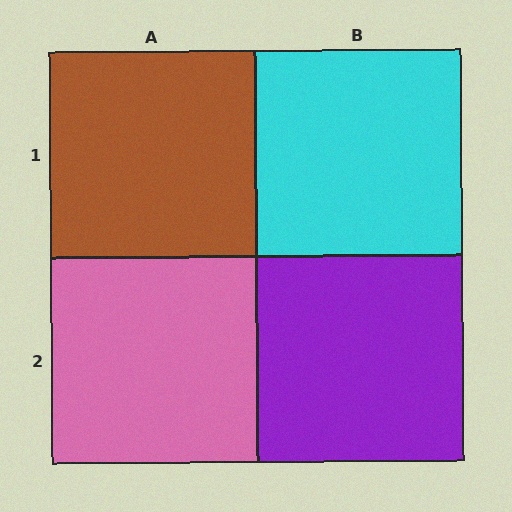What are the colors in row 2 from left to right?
Pink, purple.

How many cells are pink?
1 cell is pink.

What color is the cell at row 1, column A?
Brown.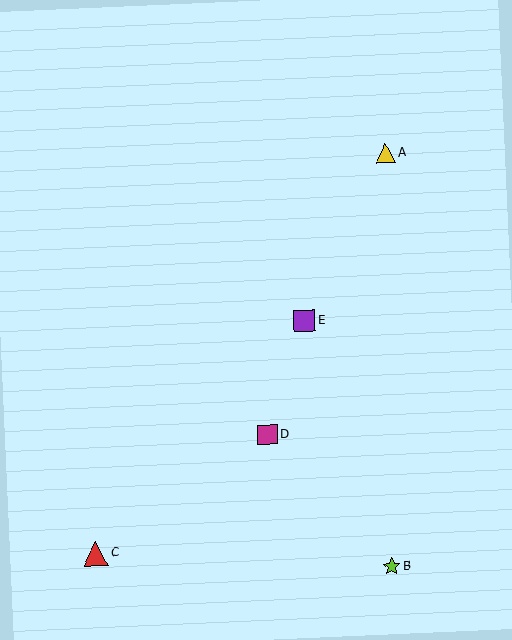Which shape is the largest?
The red triangle (labeled C) is the largest.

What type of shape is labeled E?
Shape E is a purple square.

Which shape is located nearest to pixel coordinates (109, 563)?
The red triangle (labeled C) at (95, 554) is nearest to that location.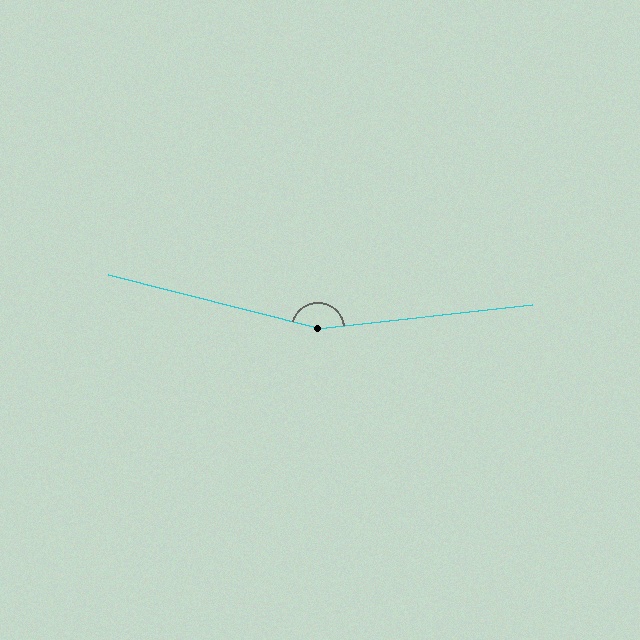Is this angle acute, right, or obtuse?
It is obtuse.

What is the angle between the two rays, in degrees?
Approximately 159 degrees.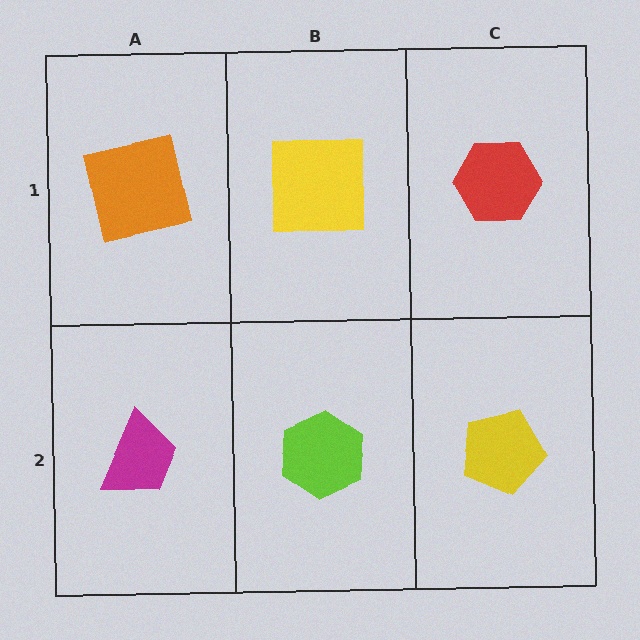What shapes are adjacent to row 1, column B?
A lime hexagon (row 2, column B), an orange square (row 1, column A), a red hexagon (row 1, column C).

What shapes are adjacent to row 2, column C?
A red hexagon (row 1, column C), a lime hexagon (row 2, column B).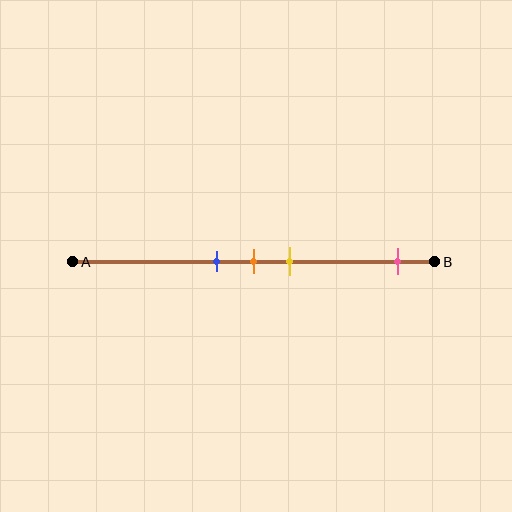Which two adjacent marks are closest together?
The blue and orange marks are the closest adjacent pair.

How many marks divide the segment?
There are 4 marks dividing the segment.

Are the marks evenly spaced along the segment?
No, the marks are not evenly spaced.